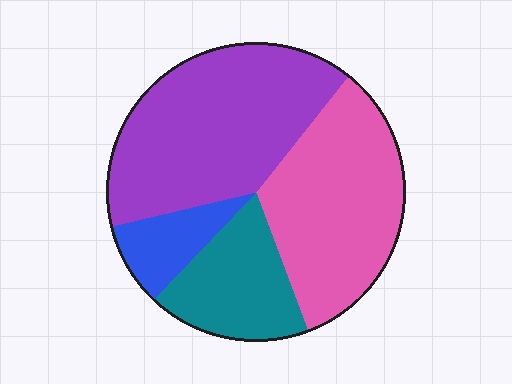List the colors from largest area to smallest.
From largest to smallest: purple, pink, teal, blue.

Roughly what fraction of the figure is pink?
Pink takes up about one third (1/3) of the figure.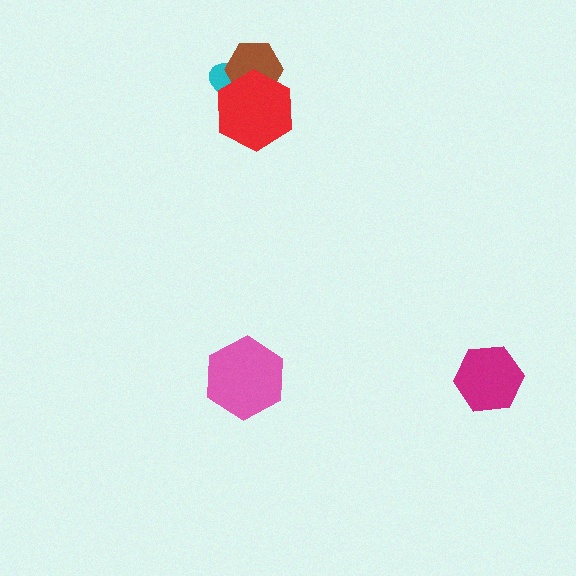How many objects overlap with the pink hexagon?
0 objects overlap with the pink hexagon.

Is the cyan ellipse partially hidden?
Yes, it is partially covered by another shape.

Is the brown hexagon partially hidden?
Yes, it is partially covered by another shape.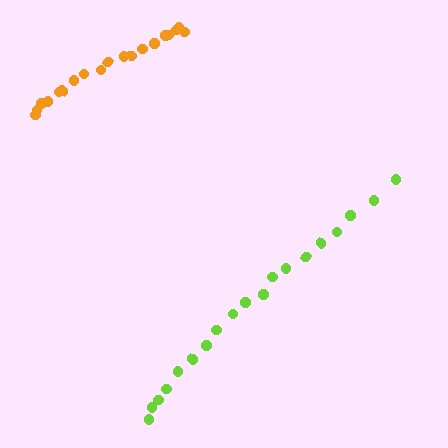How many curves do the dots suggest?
There are 2 distinct paths.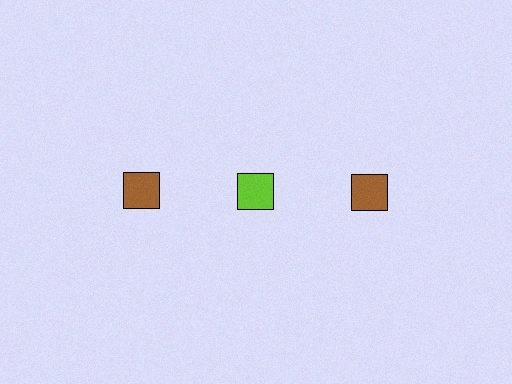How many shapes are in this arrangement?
There are 3 shapes arranged in a grid pattern.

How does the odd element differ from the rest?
It has a different color: lime instead of brown.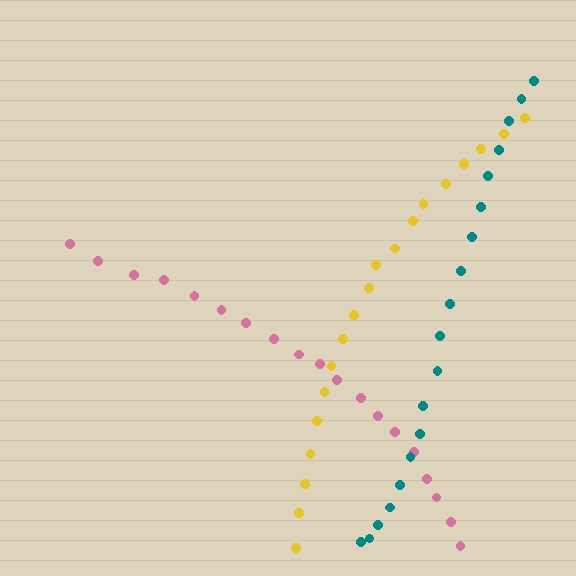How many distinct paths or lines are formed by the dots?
There are 3 distinct paths.